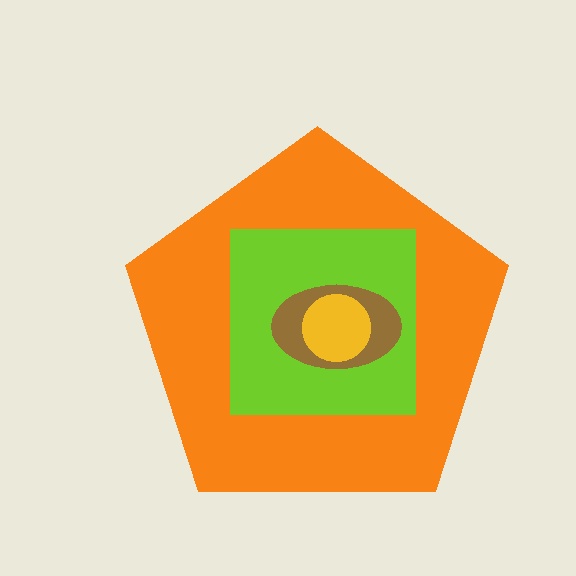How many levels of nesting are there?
4.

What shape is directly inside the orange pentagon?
The lime square.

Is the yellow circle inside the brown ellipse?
Yes.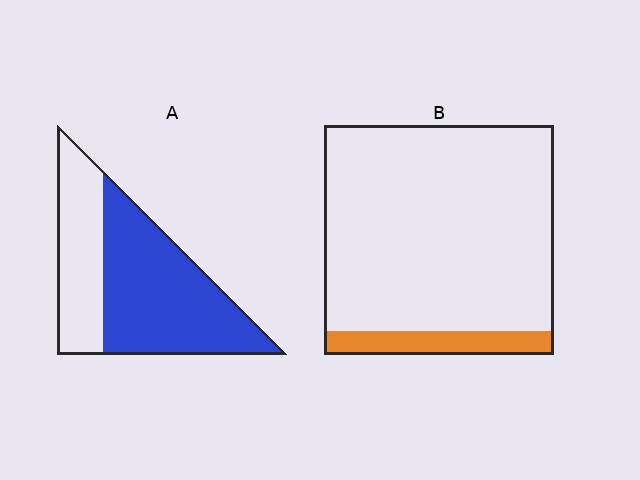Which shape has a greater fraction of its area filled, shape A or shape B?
Shape A.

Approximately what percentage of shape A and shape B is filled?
A is approximately 65% and B is approximately 10%.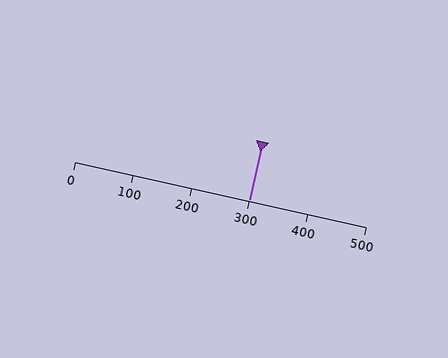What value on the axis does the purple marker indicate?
The marker indicates approximately 300.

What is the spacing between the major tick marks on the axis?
The major ticks are spaced 100 apart.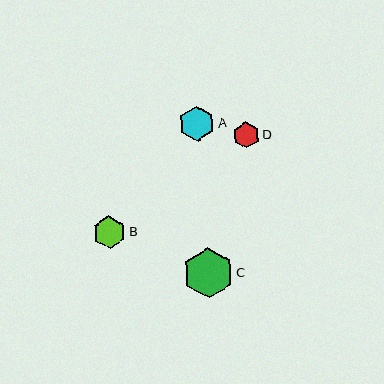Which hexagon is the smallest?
Hexagon D is the smallest with a size of approximately 26 pixels.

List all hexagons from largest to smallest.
From largest to smallest: C, A, B, D.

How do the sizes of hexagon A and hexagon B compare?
Hexagon A and hexagon B are approximately the same size.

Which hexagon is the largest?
Hexagon C is the largest with a size of approximately 50 pixels.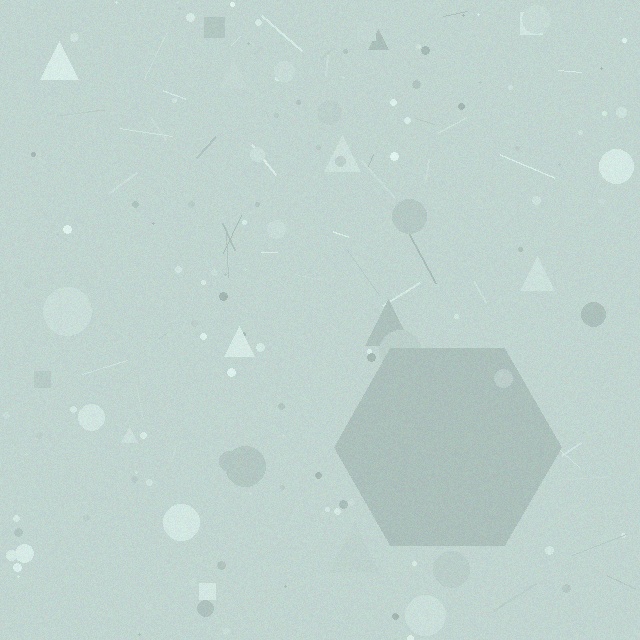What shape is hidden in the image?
A hexagon is hidden in the image.